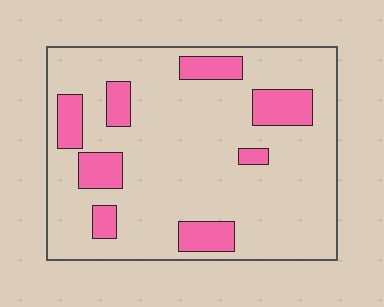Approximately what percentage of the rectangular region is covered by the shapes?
Approximately 20%.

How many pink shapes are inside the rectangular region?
8.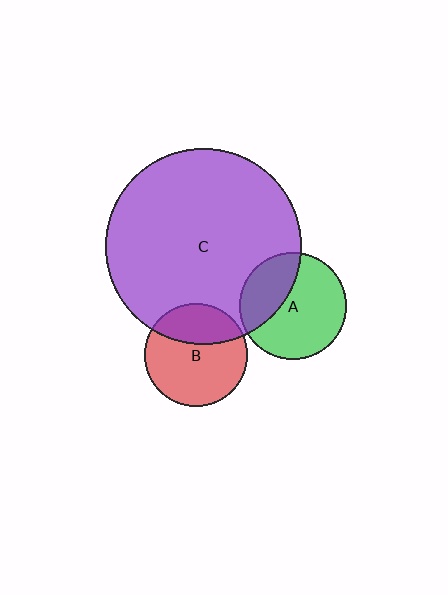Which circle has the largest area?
Circle C (purple).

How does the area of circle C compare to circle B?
Approximately 3.6 times.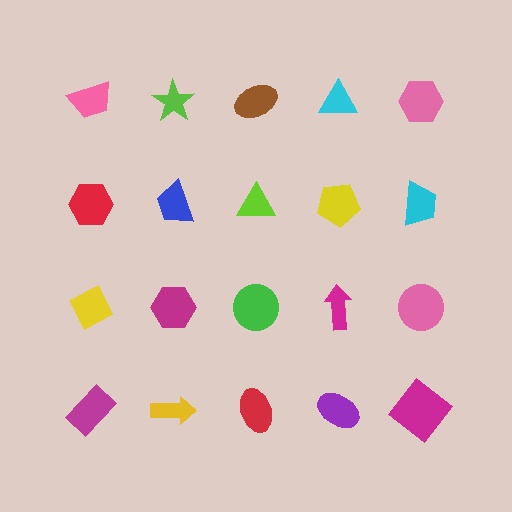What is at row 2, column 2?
A blue trapezoid.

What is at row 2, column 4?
A yellow pentagon.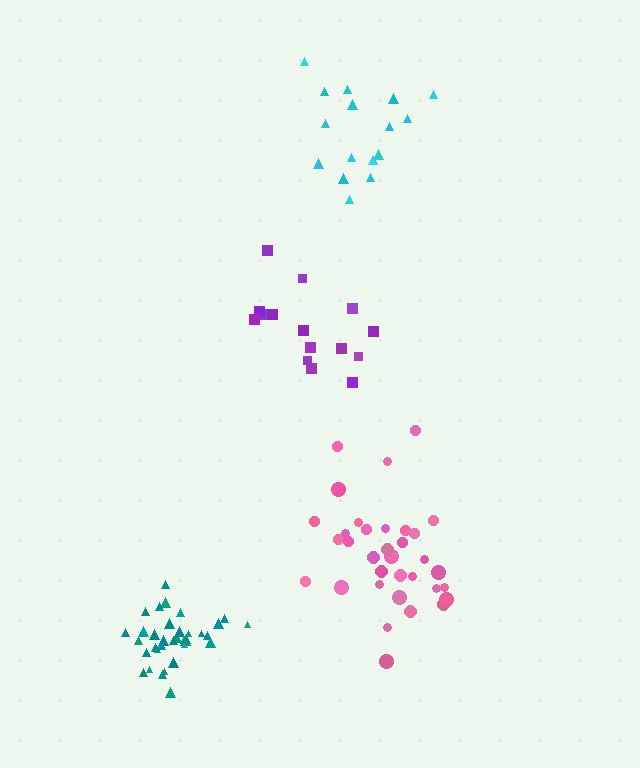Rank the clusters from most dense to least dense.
teal, pink, cyan, purple.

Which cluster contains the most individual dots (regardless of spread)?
Teal (35).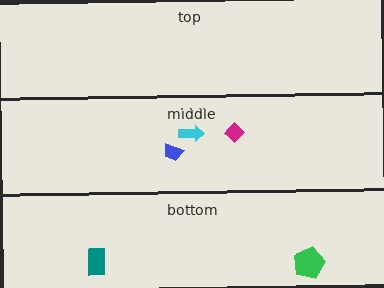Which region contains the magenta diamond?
The middle region.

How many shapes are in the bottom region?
2.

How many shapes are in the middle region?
3.